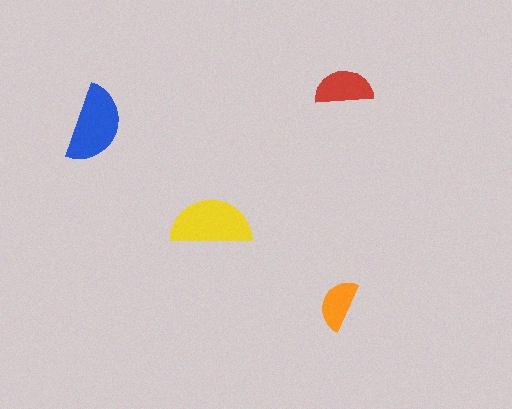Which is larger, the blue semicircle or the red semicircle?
The blue one.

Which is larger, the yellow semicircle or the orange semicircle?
The yellow one.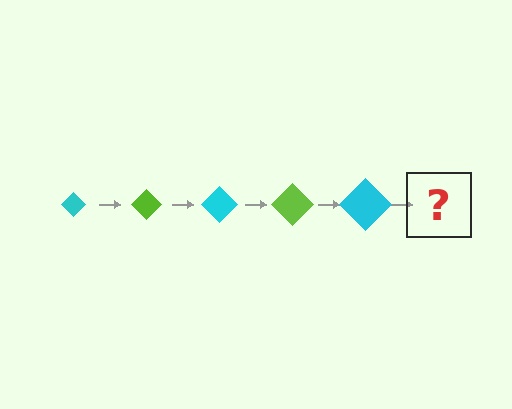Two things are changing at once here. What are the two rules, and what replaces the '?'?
The two rules are that the diamond grows larger each step and the color cycles through cyan and lime. The '?' should be a lime diamond, larger than the previous one.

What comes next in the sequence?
The next element should be a lime diamond, larger than the previous one.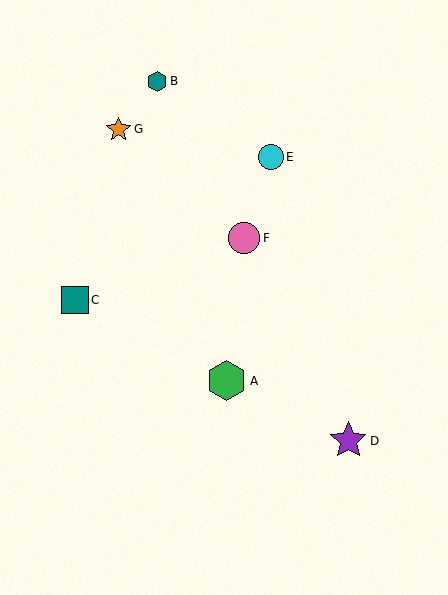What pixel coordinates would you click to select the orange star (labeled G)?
Click at (119, 129) to select the orange star G.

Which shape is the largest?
The green hexagon (labeled A) is the largest.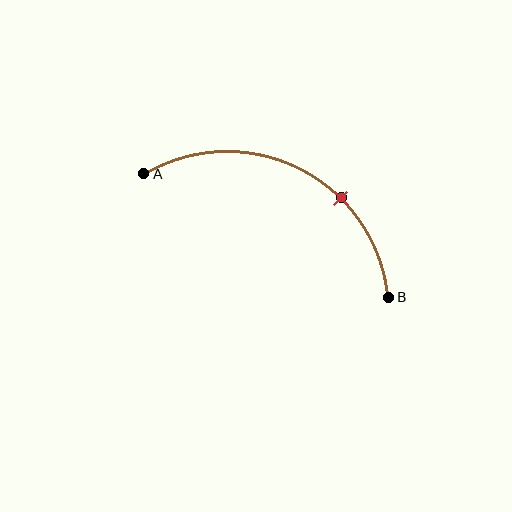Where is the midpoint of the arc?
The arc midpoint is the point on the curve farthest from the straight line joining A and B. It sits above that line.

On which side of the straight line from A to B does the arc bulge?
The arc bulges above the straight line connecting A and B.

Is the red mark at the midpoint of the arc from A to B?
No. The red mark lies on the arc but is closer to endpoint B. The arc midpoint would be at the point on the curve equidistant along the arc from both A and B.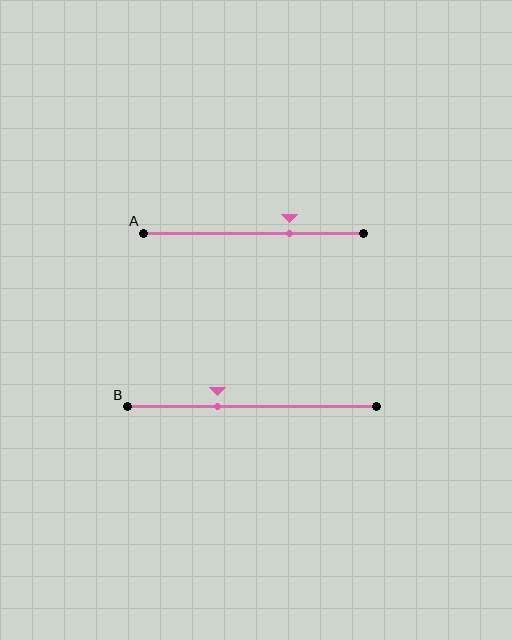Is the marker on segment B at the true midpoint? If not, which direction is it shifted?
No, the marker on segment B is shifted to the left by about 14% of the segment length.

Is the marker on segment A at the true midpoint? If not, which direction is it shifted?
No, the marker on segment A is shifted to the right by about 16% of the segment length.